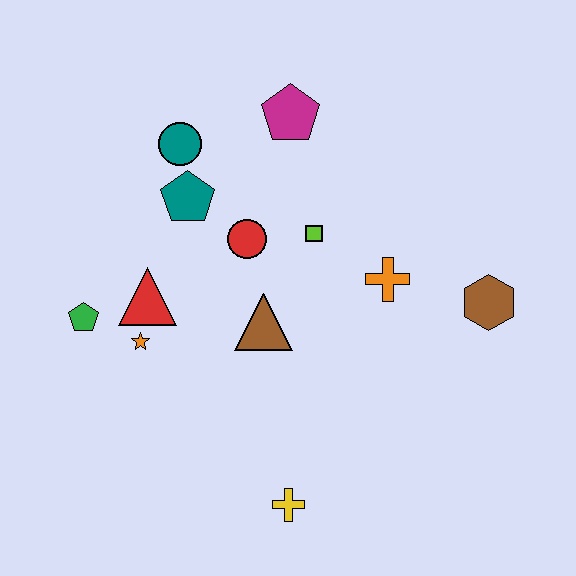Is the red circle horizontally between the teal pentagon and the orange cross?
Yes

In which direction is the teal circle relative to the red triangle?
The teal circle is above the red triangle.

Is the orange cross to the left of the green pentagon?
No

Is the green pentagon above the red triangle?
No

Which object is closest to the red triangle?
The orange star is closest to the red triangle.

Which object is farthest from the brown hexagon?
The green pentagon is farthest from the brown hexagon.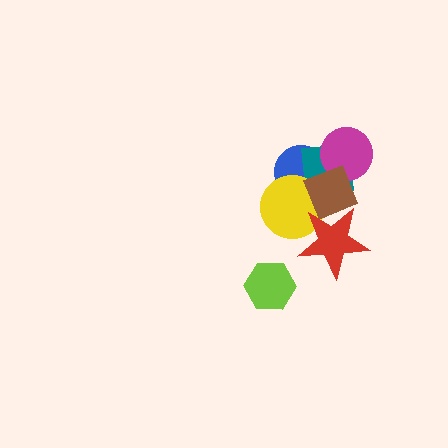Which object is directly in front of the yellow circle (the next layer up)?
The brown diamond is directly in front of the yellow circle.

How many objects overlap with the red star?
2 objects overlap with the red star.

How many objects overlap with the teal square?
4 objects overlap with the teal square.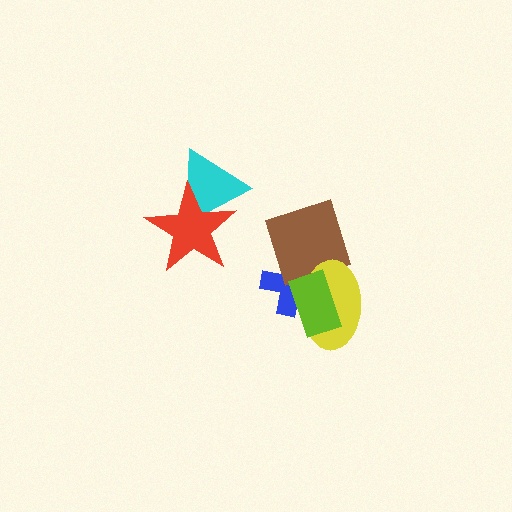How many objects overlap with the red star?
1 object overlaps with the red star.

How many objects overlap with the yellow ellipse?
3 objects overlap with the yellow ellipse.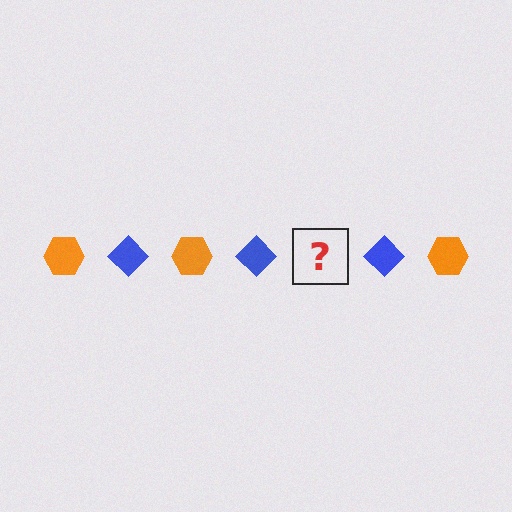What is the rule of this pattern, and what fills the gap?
The rule is that the pattern alternates between orange hexagon and blue diamond. The gap should be filled with an orange hexagon.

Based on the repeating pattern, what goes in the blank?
The blank should be an orange hexagon.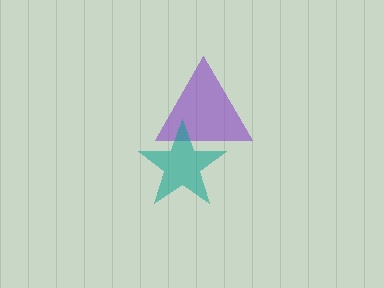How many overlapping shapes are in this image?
There are 2 overlapping shapes in the image.